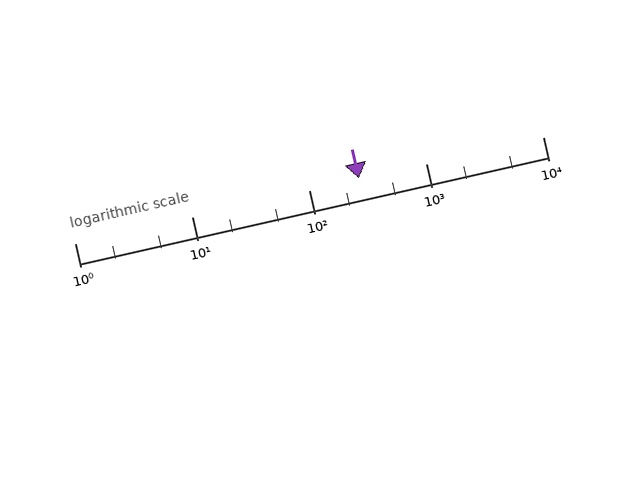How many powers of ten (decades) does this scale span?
The scale spans 4 decades, from 1 to 10000.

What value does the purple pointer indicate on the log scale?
The pointer indicates approximately 270.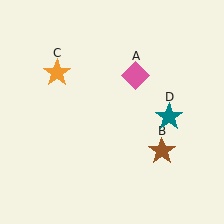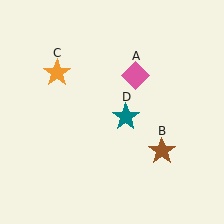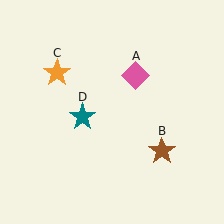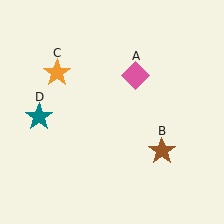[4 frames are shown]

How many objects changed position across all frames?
1 object changed position: teal star (object D).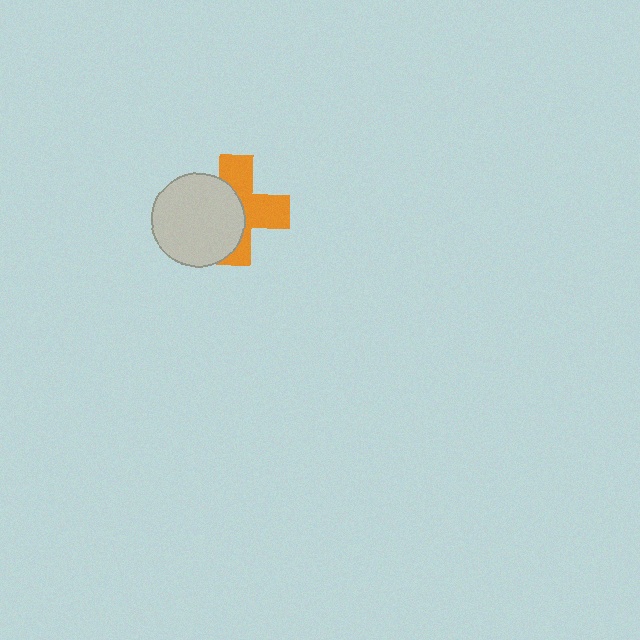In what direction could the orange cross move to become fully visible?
The orange cross could move right. That would shift it out from behind the light gray circle entirely.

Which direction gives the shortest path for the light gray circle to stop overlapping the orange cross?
Moving left gives the shortest separation.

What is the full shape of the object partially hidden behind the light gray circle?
The partially hidden object is an orange cross.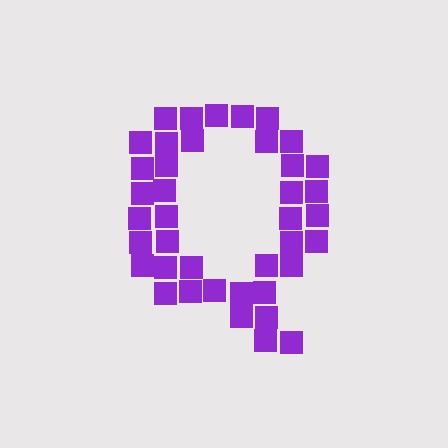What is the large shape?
The large shape is the letter Q.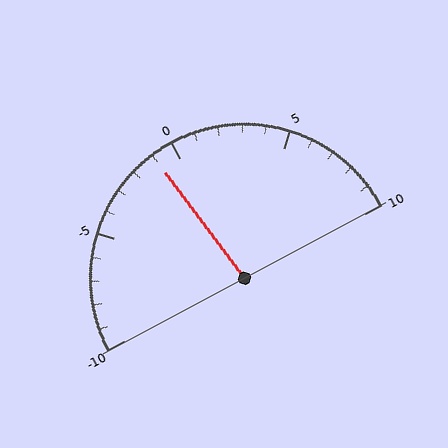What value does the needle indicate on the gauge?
The needle indicates approximately -1.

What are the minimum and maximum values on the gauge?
The gauge ranges from -10 to 10.